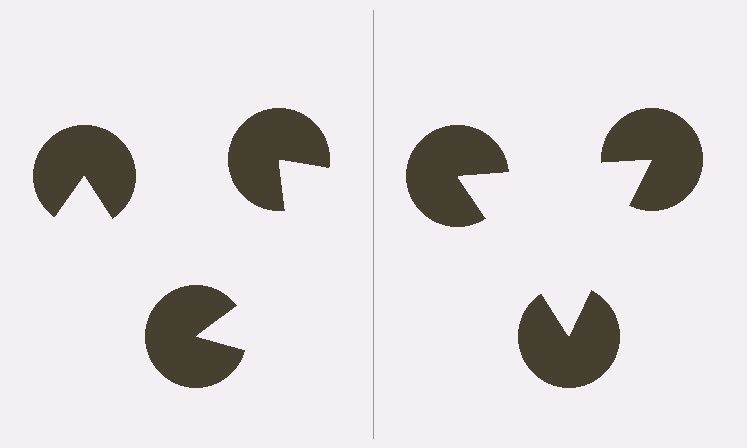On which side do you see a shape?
An illusory triangle appears on the right side. On the left side the wedge cuts are rotated, so no coherent shape forms.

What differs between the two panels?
The pac-man discs are positioned identically on both sides; only the wedge orientations differ. On the right they align to a triangle; on the left they are misaligned.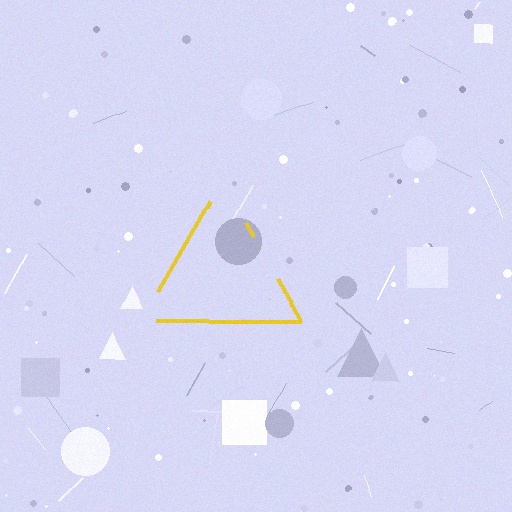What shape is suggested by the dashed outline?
The dashed outline suggests a triangle.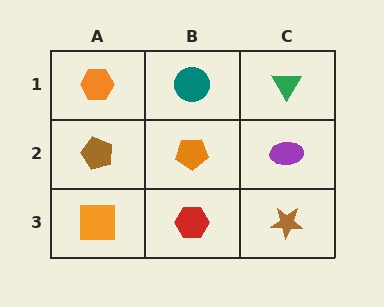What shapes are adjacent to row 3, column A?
A brown pentagon (row 2, column A), a red hexagon (row 3, column B).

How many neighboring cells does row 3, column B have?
3.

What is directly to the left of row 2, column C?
An orange pentagon.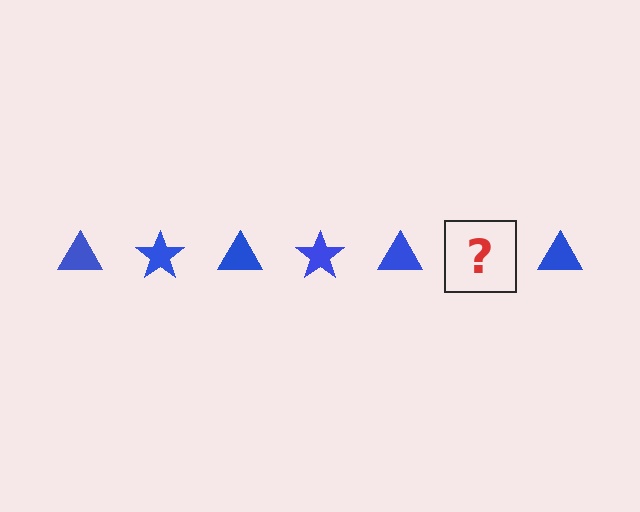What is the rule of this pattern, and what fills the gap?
The rule is that the pattern cycles through triangle, star shapes in blue. The gap should be filled with a blue star.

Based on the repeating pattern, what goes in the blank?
The blank should be a blue star.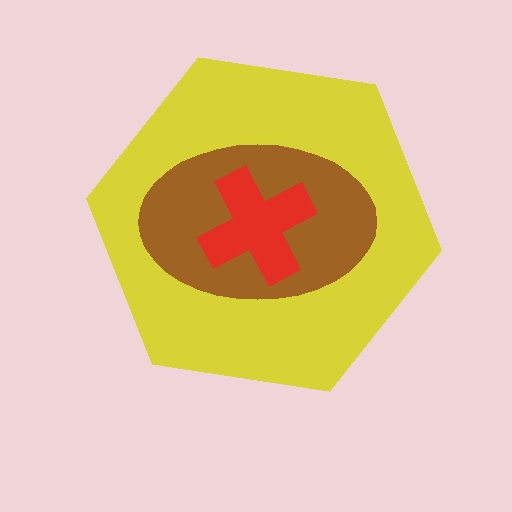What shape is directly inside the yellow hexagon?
The brown ellipse.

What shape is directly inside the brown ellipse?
The red cross.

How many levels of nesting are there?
3.